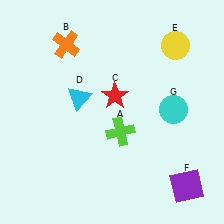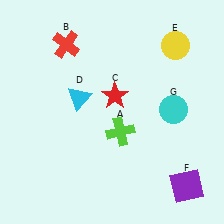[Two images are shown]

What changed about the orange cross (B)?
In Image 1, B is orange. In Image 2, it changed to red.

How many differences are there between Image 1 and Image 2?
There is 1 difference between the two images.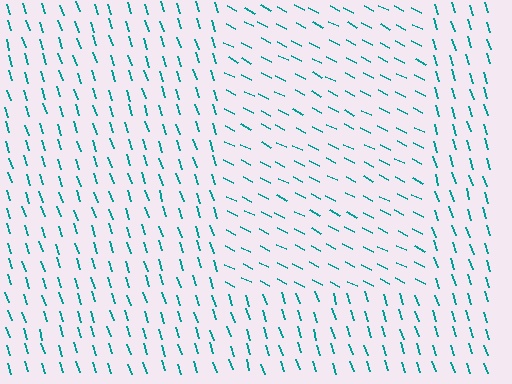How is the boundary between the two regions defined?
The boundary is defined purely by a change in line orientation (approximately 45 degrees difference). All lines are the same color and thickness.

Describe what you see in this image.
The image is filled with small teal line segments. A rectangle region in the image has lines oriented differently from the surrounding lines, creating a visible texture boundary.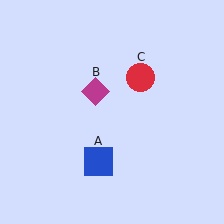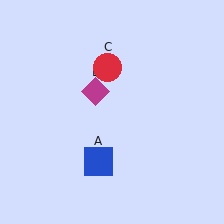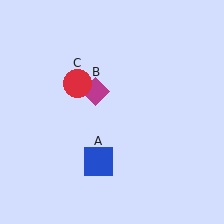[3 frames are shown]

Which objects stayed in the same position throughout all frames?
Blue square (object A) and magenta diamond (object B) remained stationary.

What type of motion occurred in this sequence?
The red circle (object C) rotated counterclockwise around the center of the scene.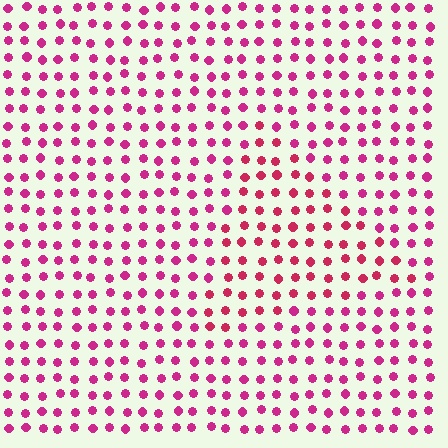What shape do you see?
I see a triangle.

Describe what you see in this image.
The image is filled with small magenta elements in a uniform arrangement. A triangle-shaped region is visible where the elements are tinted to a slightly different hue, forming a subtle color boundary.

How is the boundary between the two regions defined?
The boundary is defined purely by a slight shift in hue (about 18 degrees). Spacing, size, and orientation are identical on both sides.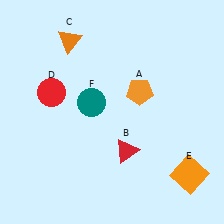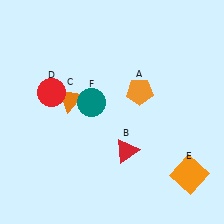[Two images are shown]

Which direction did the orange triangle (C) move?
The orange triangle (C) moved down.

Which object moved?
The orange triangle (C) moved down.